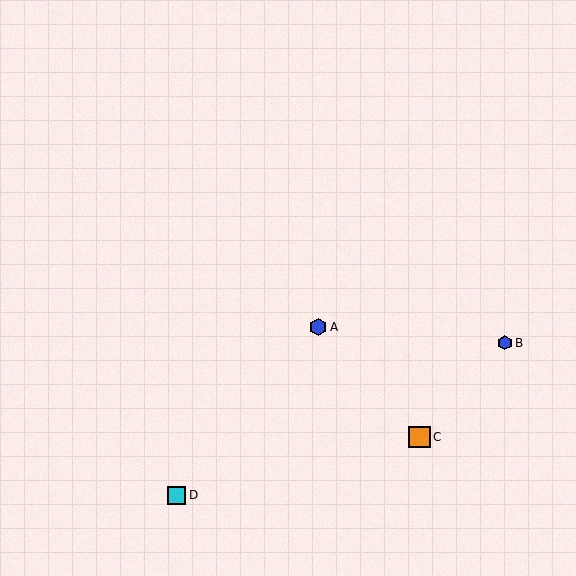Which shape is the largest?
The orange square (labeled C) is the largest.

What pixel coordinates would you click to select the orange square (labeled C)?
Click at (420, 437) to select the orange square C.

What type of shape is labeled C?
Shape C is an orange square.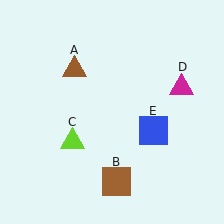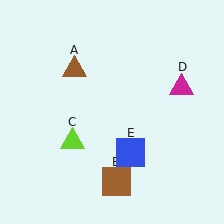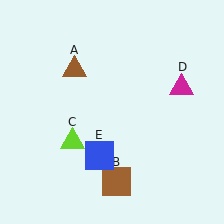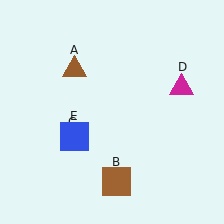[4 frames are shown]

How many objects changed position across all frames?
1 object changed position: blue square (object E).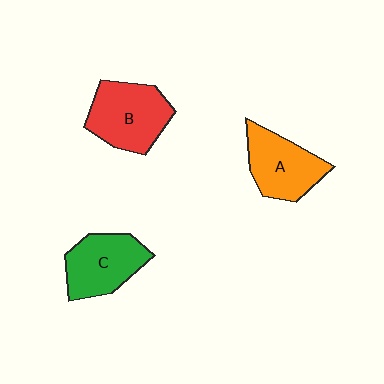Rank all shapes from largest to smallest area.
From largest to smallest: B (red), C (green), A (orange).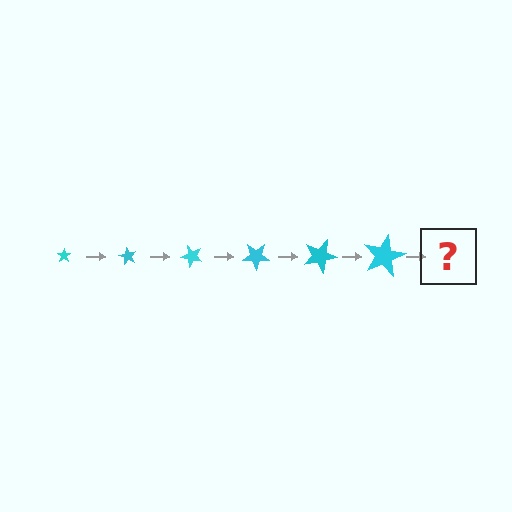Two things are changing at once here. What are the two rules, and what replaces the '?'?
The two rules are that the star grows larger each step and it rotates 60 degrees each step. The '?' should be a star, larger than the previous one and rotated 360 degrees from the start.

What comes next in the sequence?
The next element should be a star, larger than the previous one and rotated 360 degrees from the start.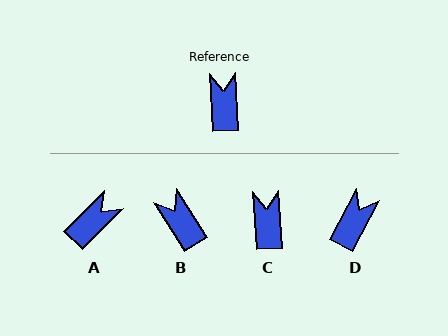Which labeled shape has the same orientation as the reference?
C.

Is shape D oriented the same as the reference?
No, it is off by about 31 degrees.